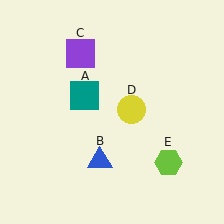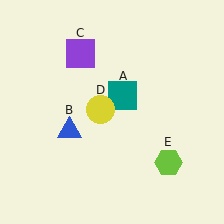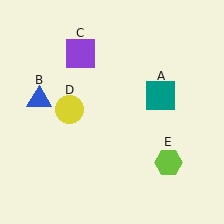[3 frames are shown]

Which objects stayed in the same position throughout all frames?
Purple square (object C) and lime hexagon (object E) remained stationary.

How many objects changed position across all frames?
3 objects changed position: teal square (object A), blue triangle (object B), yellow circle (object D).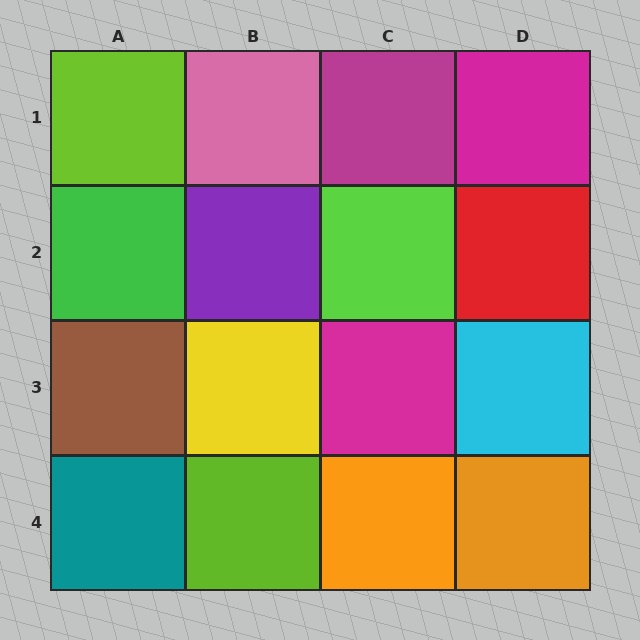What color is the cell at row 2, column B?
Purple.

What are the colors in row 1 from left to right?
Lime, pink, magenta, magenta.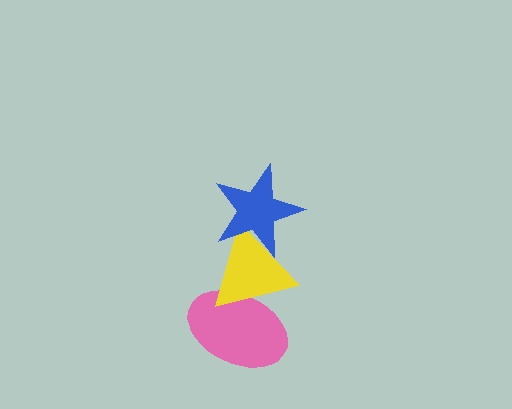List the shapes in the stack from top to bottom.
From top to bottom: the blue star, the yellow triangle, the pink ellipse.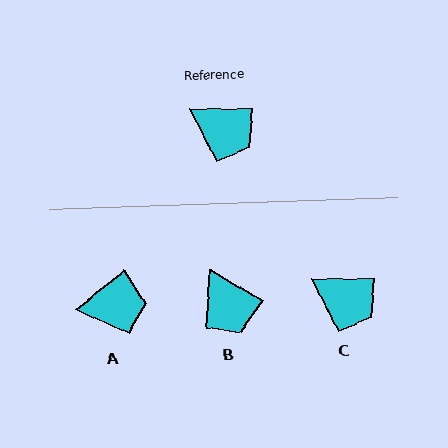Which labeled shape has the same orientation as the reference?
C.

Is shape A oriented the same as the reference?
No, it is off by about 38 degrees.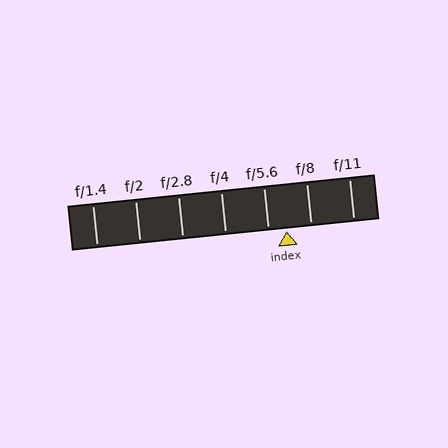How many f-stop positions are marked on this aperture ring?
There are 7 f-stop positions marked.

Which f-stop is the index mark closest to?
The index mark is closest to f/5.6.